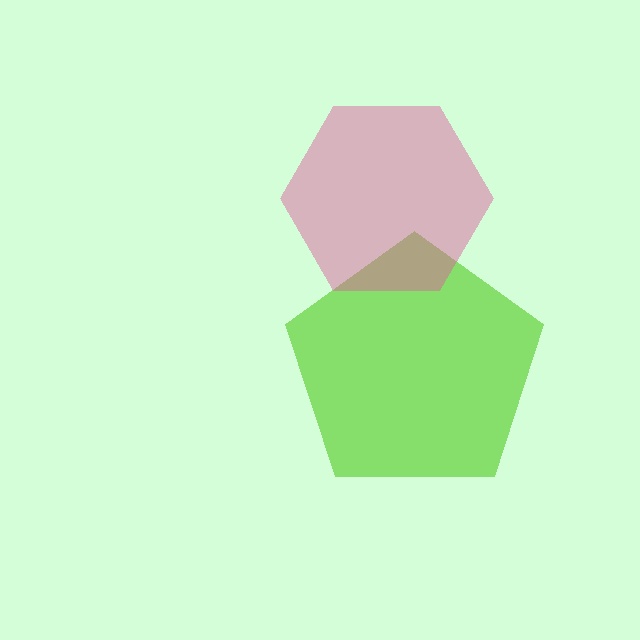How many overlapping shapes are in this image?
There are 2 overlapping shapes in the image.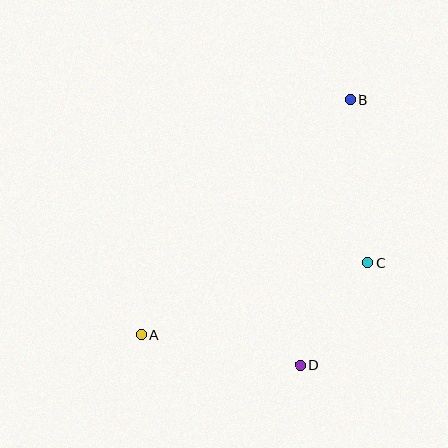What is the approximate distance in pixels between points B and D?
The distance between B and D is approximately 270 pixels.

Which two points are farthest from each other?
Points A and B are farthest from each other.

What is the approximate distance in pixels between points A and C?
The distance between A and C is approximately 237 pixels.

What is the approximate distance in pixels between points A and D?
The distance between A and D is approximately 162 pixels.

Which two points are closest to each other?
Points C and D are closest to each other.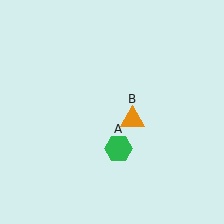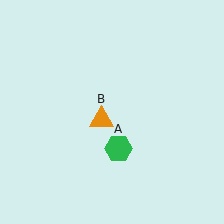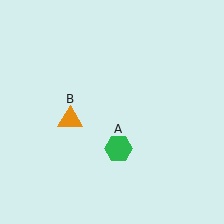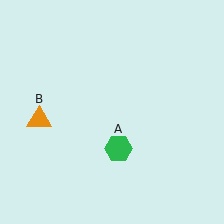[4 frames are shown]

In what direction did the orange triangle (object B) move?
The orange triangle (object B) moved left.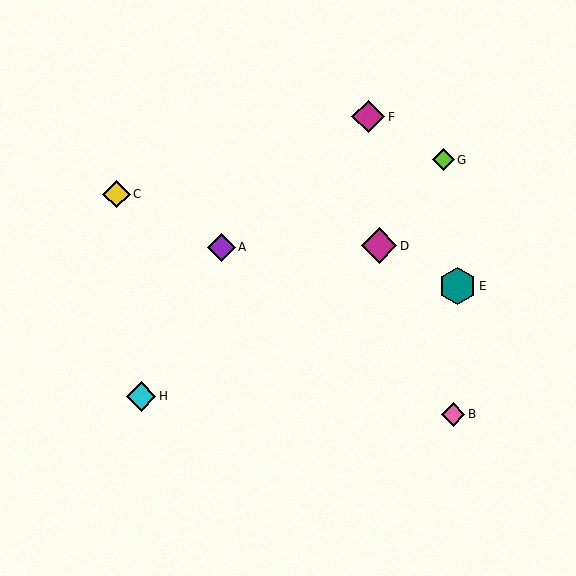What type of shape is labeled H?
Shape H is a cyan diamond.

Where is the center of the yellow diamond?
The center of the yellow diamond is at (116, 194).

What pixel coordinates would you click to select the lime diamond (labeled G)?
Click at (443, 160) to select the lime diamond G.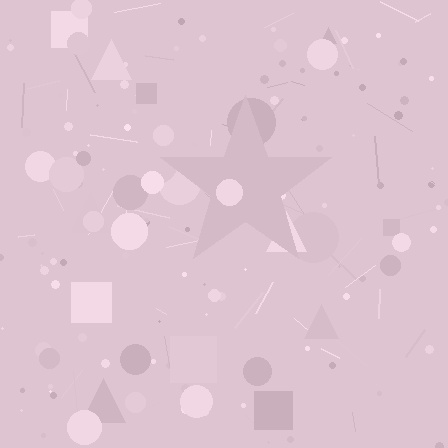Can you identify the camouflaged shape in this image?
The camouflaged shape is a star.